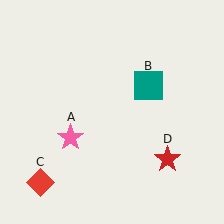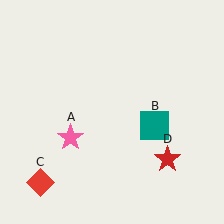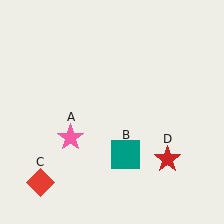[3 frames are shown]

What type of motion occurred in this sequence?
The teal square (object B) rotated clockwise around the center of the scene.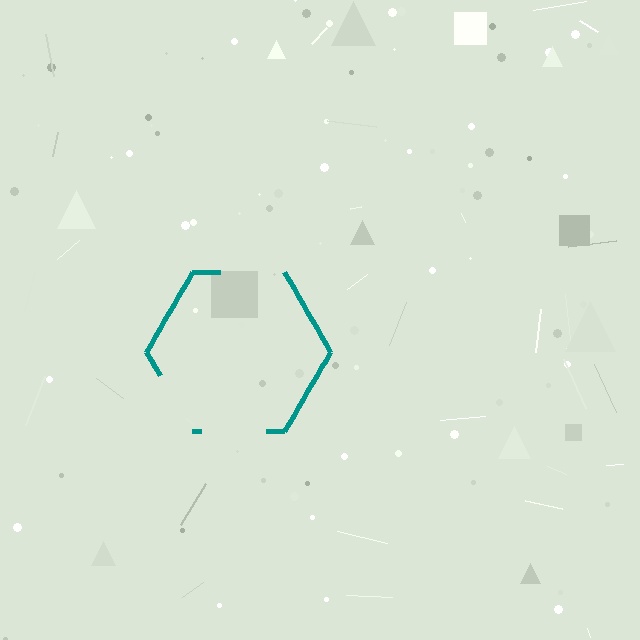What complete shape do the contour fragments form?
The contour fragments form a hexagon.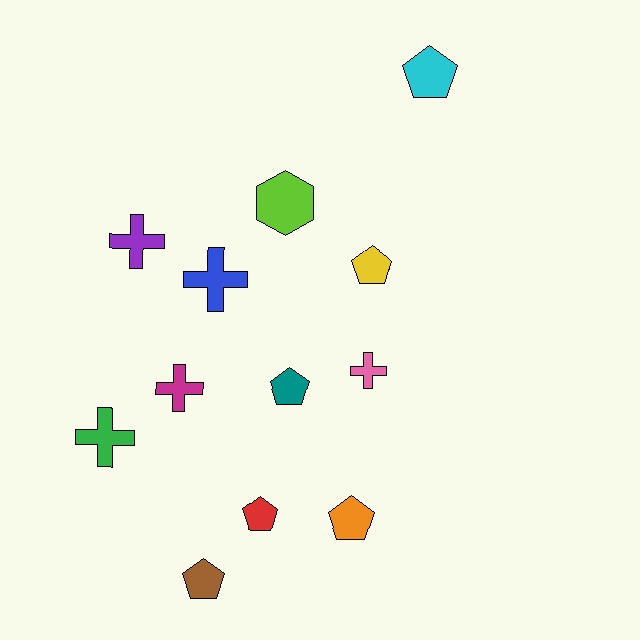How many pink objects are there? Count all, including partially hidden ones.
There is 1 pink object.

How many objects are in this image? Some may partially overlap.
There are 12 objects.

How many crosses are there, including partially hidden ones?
There are 5 crosses.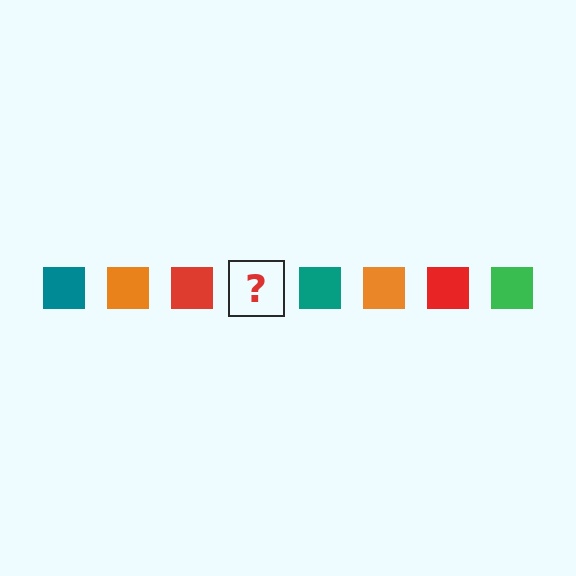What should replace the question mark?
The question mark should be replaced with a green square.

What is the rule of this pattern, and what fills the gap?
The rule is that the pattern cycles through teal, orange, red, green squares. The gap should be filled with a green square.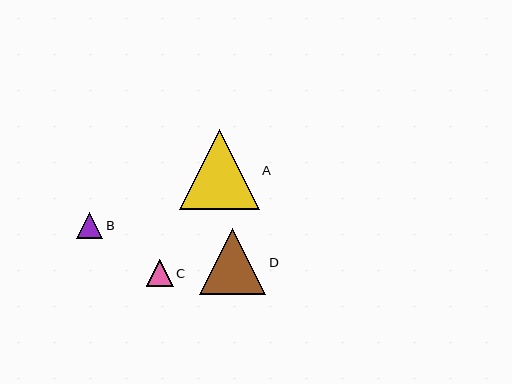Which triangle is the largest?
Triangle A is the largest with a size of approximately 80 pixels.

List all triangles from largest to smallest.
From largest to smallest: A, D, C, B.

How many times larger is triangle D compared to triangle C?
Triangle D is approximately 2.4 times the size of triangle C.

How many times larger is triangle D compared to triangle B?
Triangle D is approximately 2.5 times the size of triangle B.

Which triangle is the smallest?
Triangle B is the smallest with a size of approximately 26 pixels.